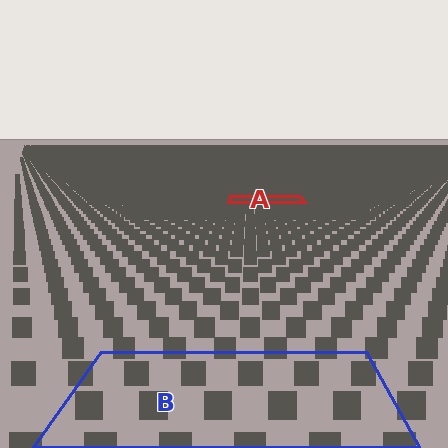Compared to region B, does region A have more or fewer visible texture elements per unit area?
Region A has more texture elements per unit area — they are packed more densely because it is farther away.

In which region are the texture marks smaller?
The texture marks are smaller in region A, because it is farther away.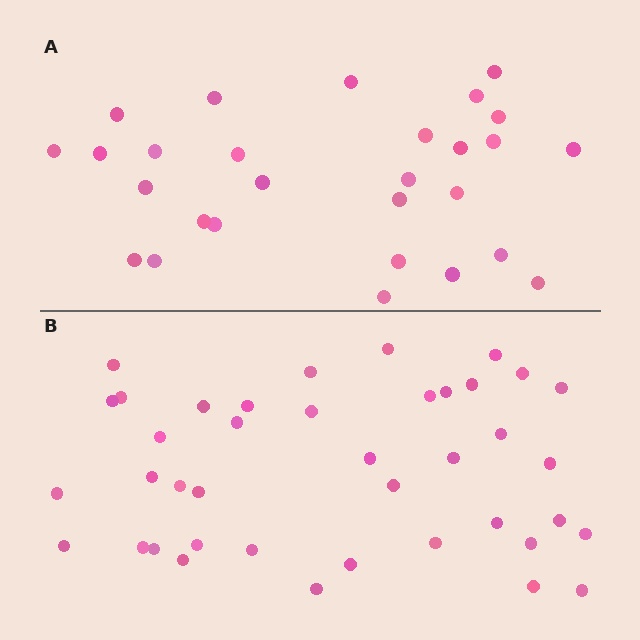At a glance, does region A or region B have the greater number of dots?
Region B (the bottom region) has more dots.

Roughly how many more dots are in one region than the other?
Region B has roughly 12 or so more dots than region A.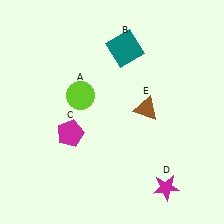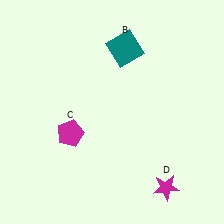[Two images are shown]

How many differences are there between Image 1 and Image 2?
There are 2 differences between the two images.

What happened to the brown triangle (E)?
The brown triangle (E) was removed in Image 2. It was in the top-right area of Image 1.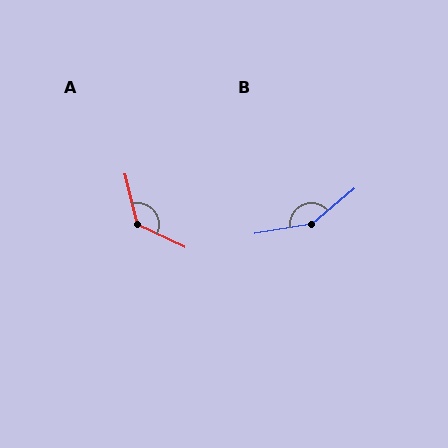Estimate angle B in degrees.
Approximately 150 degrees.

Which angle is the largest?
B, at approximately 150 degrees.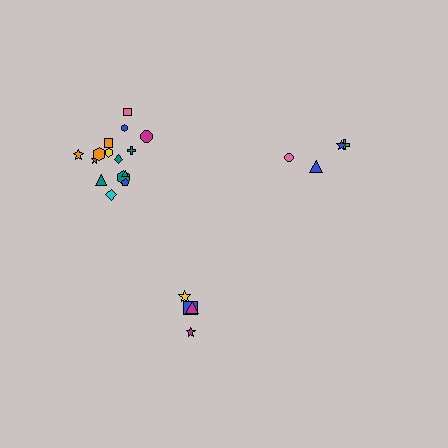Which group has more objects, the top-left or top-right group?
The top-left group.